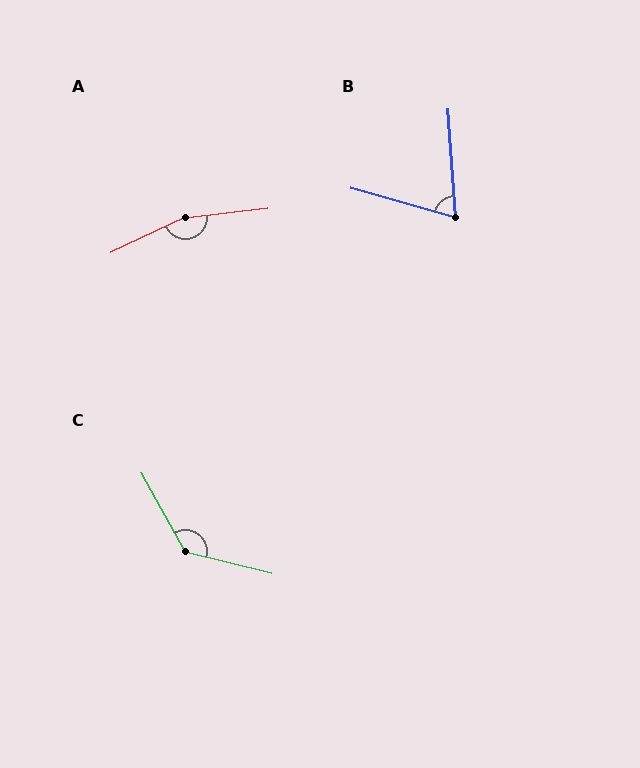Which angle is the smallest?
B, at approximately 70 degrees.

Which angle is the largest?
A, at approximately 161 degrees.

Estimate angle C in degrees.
Approximately 133 degrees.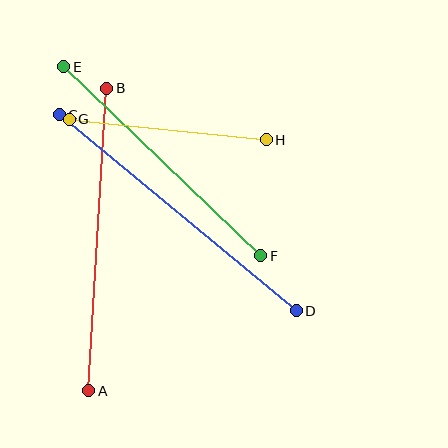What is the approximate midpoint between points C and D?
The midpoint is at approximately (178, 213) pixels.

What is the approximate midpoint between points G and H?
The midpoint is at approximately (168, 129) pixels.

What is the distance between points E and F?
The distance is approximately 273 pixels.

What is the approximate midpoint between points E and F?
The midpoint is at approximately (162, 161) pixels.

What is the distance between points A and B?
The distance is approximately 303 pixels.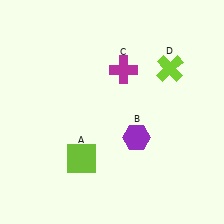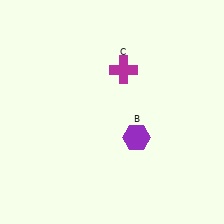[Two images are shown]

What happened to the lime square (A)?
The lime square (A) was removed in Image 2. It was in the bottom-left area of Image 1.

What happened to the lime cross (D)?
The lime cross (D) was removed in Image 2. It was in the top-right area of Image 1.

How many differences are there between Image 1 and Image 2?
There are 2 differences between the two images.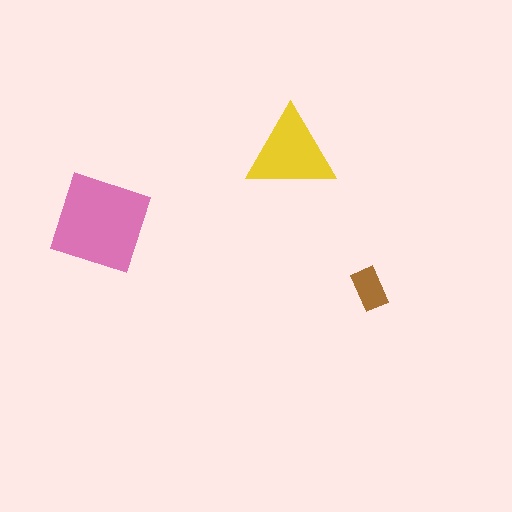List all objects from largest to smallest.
The pink square, the yellow triangle, the brown rectangle.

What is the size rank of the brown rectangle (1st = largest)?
3rd.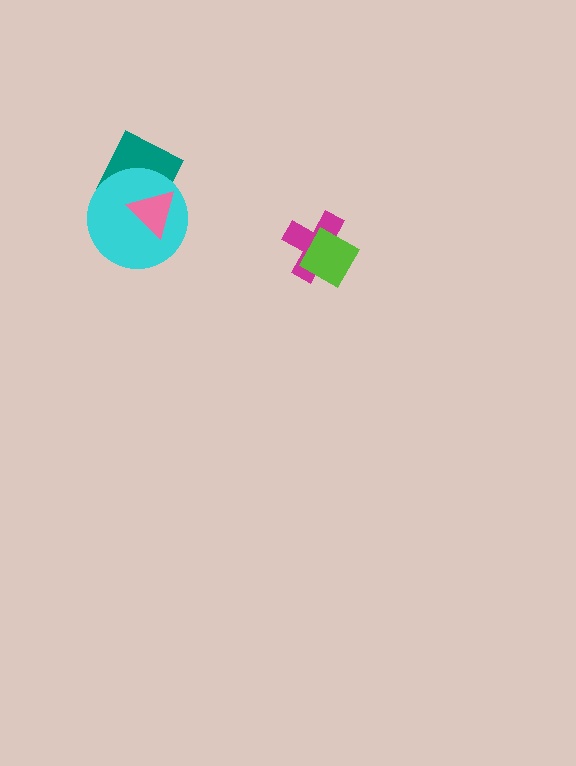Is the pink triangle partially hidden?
No, no other shape covers it.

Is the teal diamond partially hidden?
Yes, it is partially covered by another shape.